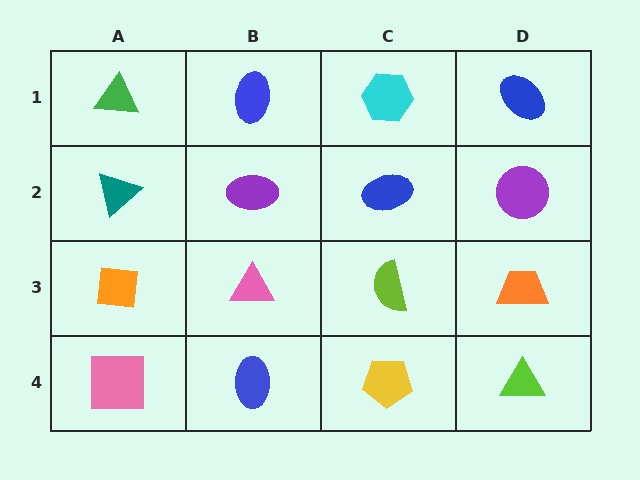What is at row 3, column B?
A pink triangle.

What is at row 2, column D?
A purple circle.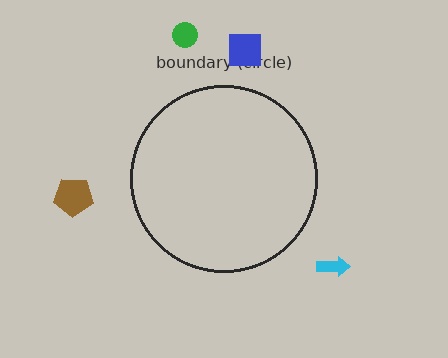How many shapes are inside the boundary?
0 inside, 4 outside.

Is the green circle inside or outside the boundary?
Outside.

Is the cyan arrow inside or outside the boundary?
Outside.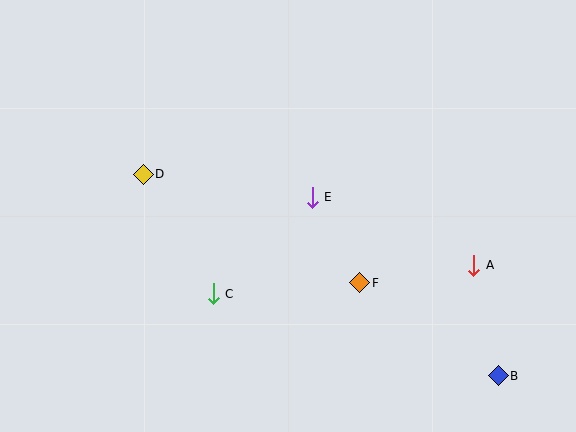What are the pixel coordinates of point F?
Point F is at (360, 283).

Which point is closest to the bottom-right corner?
Point B is closest to the bottom-right corner.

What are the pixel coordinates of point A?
Point A is at (473, 265).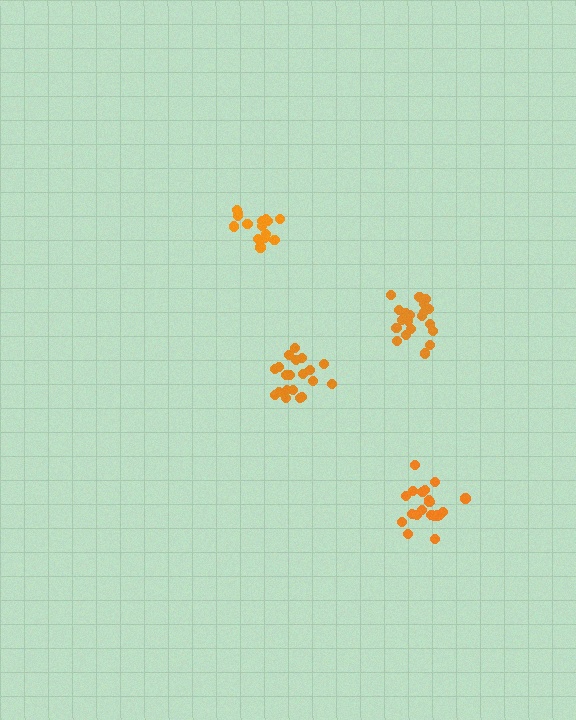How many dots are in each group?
Group 1: 20 dots, Group 2: 15 dots, Group 3: 20 dots, Group 4: 21 dots (76 total).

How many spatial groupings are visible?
There are 4 spatial groupings.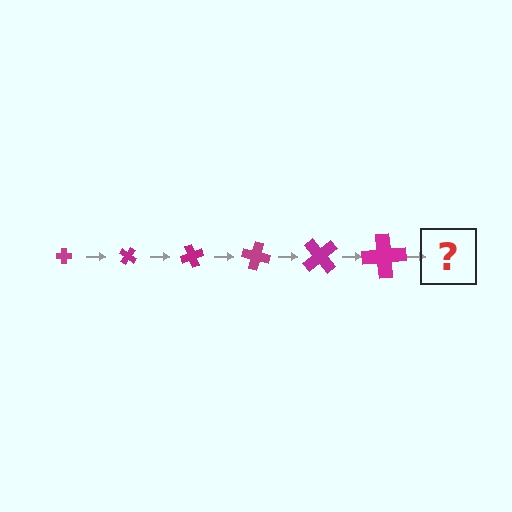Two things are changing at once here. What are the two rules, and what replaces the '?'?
The two rules are that the cross grows larger each step and it rotates 35 degrees each step. The '?' should be a cross, larger than the previous one and rotated 210 degrees from the start.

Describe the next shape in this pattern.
It should be a cross, larger than the previous one and rotated 210 degrees from the start.